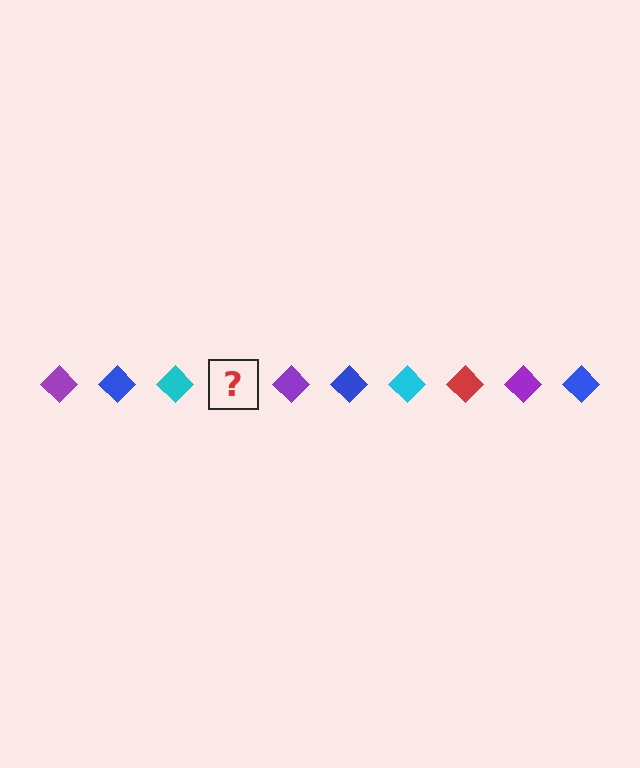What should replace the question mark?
The question mark should be replaced with a red diamond.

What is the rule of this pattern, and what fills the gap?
The rule is that the pattern cycles through purple, blue, cyan, red diamonds. The gap should be filled with a red diamond.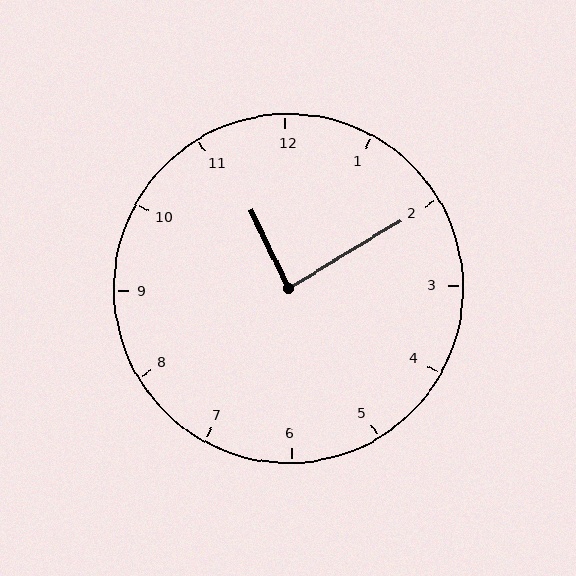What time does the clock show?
11:10.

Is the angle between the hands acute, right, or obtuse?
It is right.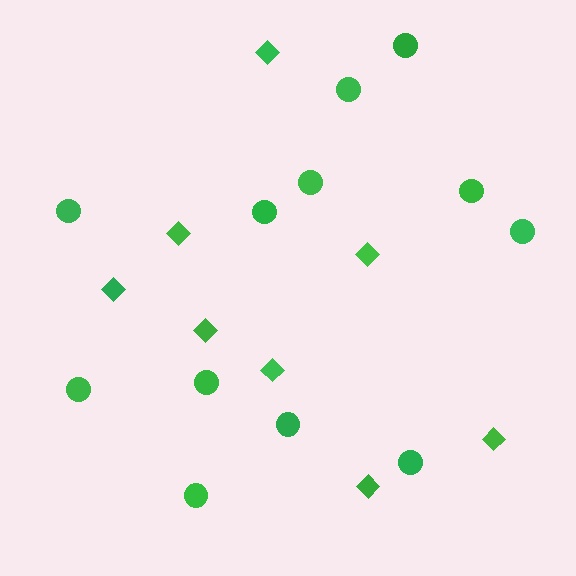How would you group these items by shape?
There are 2 groups: one group of circles (12) and one group of diamonds (8).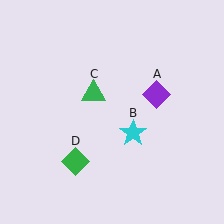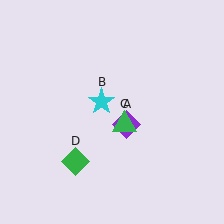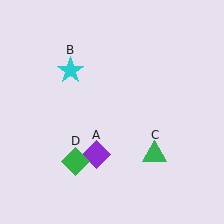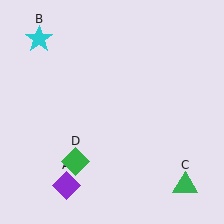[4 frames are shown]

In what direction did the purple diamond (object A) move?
The purple diamond (object A) moved down and to the left.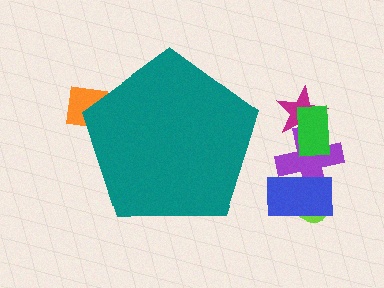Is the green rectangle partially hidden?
No, the green rectangle is fully visible.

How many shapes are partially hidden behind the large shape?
1 shape is partially hidden.